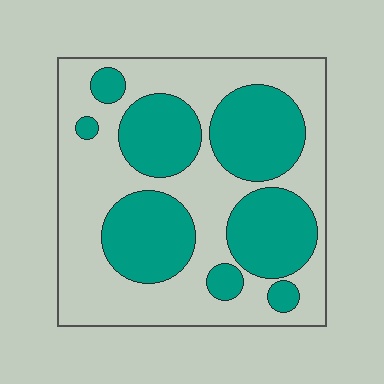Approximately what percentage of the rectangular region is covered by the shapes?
Approximately 40%.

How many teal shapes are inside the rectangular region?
8.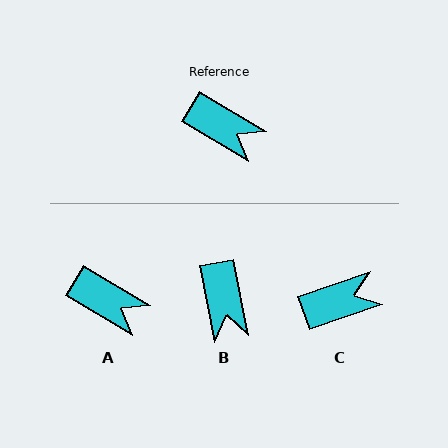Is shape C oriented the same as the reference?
No, it is off by about 50 degrees.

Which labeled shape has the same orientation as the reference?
A.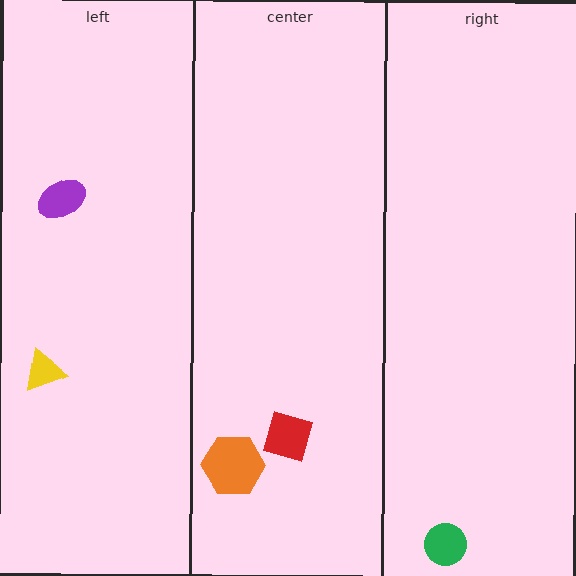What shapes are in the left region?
The yellow triangle, the purple ellipse.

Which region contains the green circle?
The right region.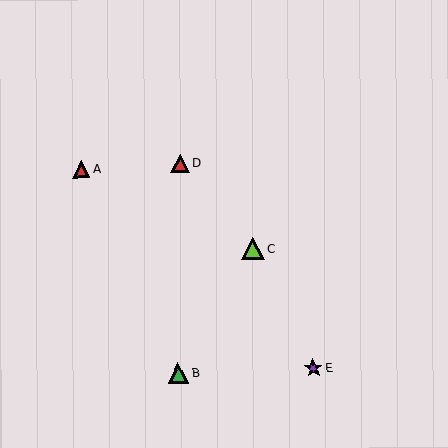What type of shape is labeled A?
Shape A is a red triangle.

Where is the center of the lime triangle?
The center of the lime triangle is at (253, 249).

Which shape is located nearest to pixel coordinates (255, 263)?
The lime triangle (labeled C) at (253, 249) is nearest to that location.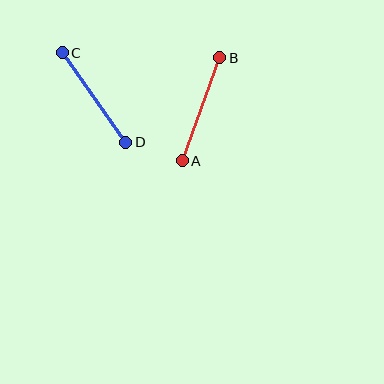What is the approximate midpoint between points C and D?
The midpoint is at approximately (94, 97) pixels.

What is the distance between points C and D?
The distance is approximately 110 pixels.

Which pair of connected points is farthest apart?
Points C and D are farthest apart.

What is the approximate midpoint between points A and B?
The midpoint is at approximately (201, 109) pixels.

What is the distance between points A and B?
The distance is approximately 110 pixels.